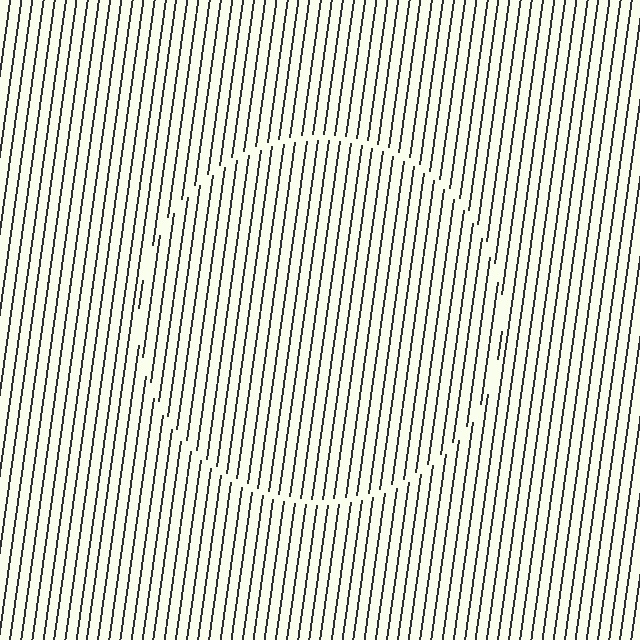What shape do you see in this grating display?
An illusory circle. The interior of the shape contains the same grating, shifted by half a period — the contour is defined by the phase discontinuity where line-ends from the inner and outer gratings abut.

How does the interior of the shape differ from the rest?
The interior of the shape contains the same grating, shifted by half a period — the contour is defined by the phase discontinuity where line-ends from the inner and outer gratings abut.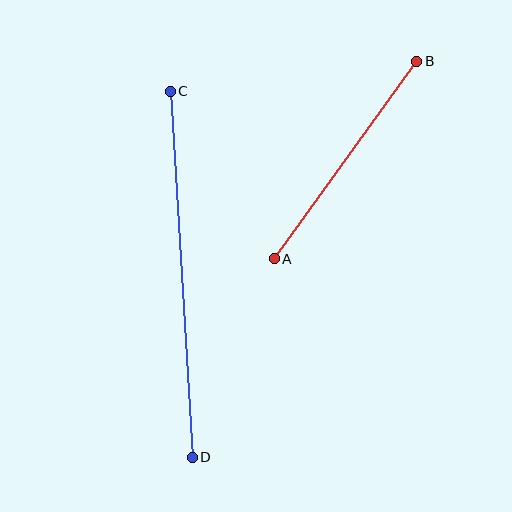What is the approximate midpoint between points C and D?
The midpoint is at approximately (181, 274) pixels.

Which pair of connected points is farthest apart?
Points C and D are farthest apart.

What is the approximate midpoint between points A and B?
The midpoint is at approximately (345, 160) pixels.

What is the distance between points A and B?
The distance is approximately 243 pixels.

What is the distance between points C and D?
The distance is approximately 366 pixels.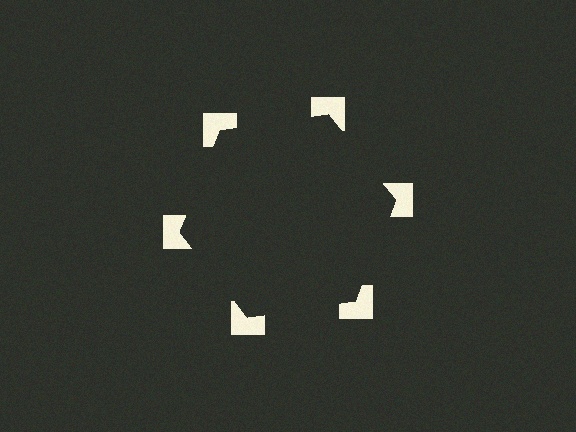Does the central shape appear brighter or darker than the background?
It typically appears slightly darker than the background, even though no actual brightness change is drawn.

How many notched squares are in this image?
There are 6 — one at each vertex of the illusory hexagon.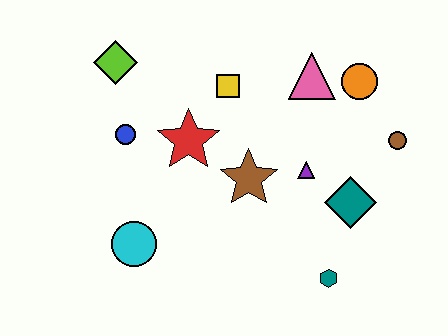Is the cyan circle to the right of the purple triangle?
No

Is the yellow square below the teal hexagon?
No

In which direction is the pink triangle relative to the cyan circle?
The pink triangle is to the right of the cyan circle.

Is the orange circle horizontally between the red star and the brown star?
No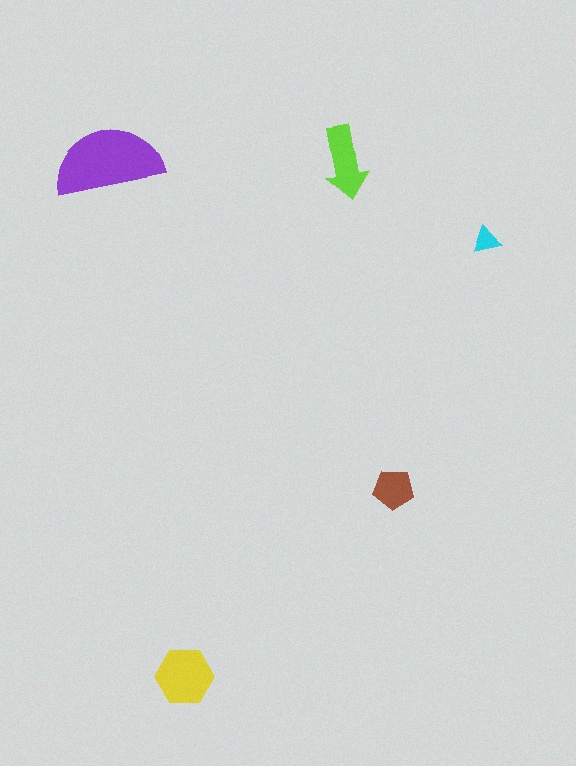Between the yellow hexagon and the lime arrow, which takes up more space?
The yellow hexagon.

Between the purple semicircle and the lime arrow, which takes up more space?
The purple semicircle.